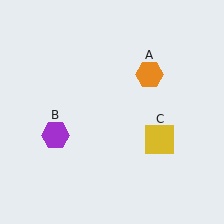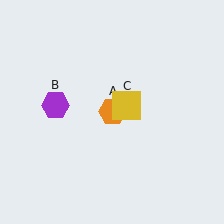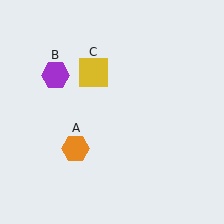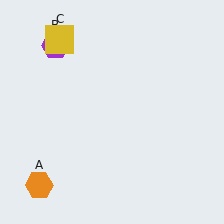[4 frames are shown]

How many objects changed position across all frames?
3 objects changed position: orange hexagon (object A), purple hexagon (object B), yellow square (object C).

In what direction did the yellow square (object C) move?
The yellow square (object C) moved up and to the left.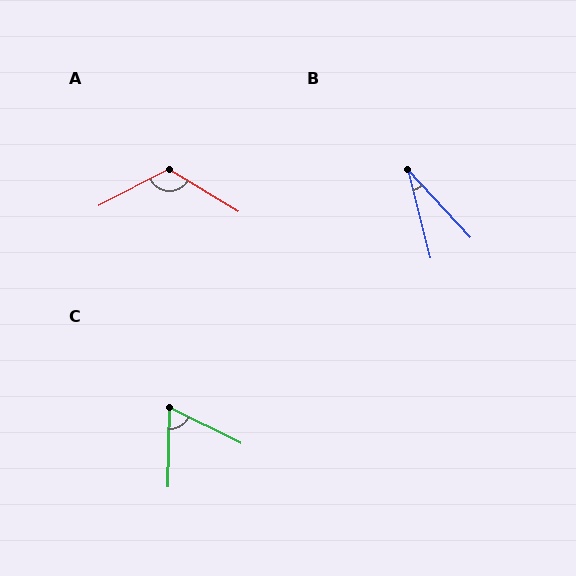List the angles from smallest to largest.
B (29°), C (65°), A (122°).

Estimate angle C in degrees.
Approximately 65 degrees.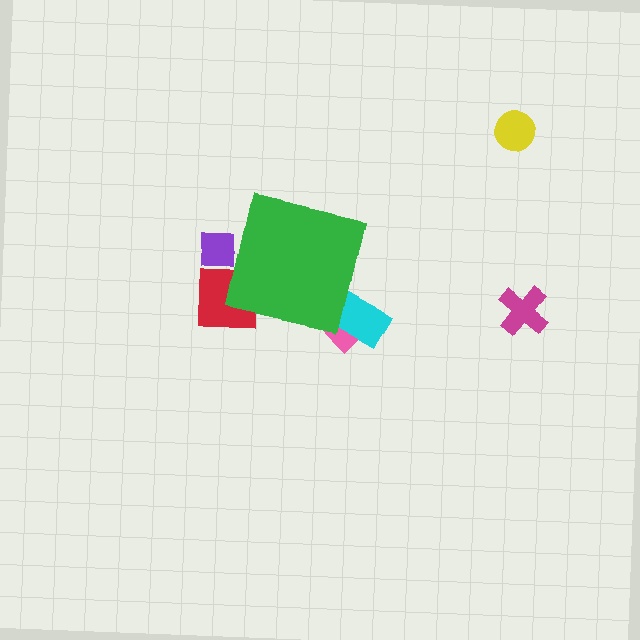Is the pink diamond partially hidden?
Yes, the pink diamond is partially hidden behind the green square.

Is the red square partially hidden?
Yes, the red square is partially hidden behind the green square.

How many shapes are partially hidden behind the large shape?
4 shapes are partially hidden.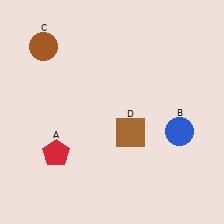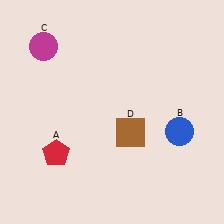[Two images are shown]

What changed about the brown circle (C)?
In Image 1, C is brown. In Image 2, it changed to magenta.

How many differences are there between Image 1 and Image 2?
There is 1 difference between the two images.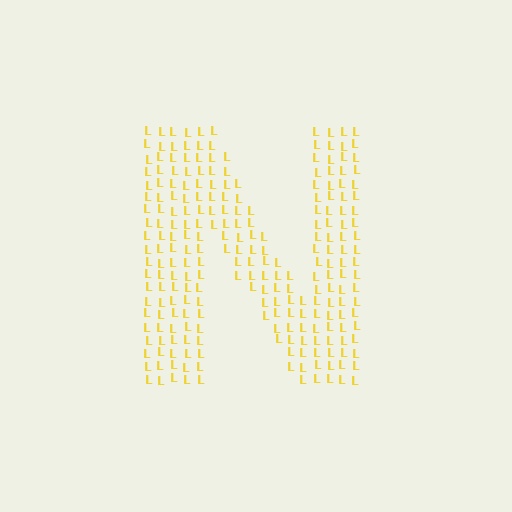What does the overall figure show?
The overall figure shows the letter N.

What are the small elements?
The small elements are letter L's.